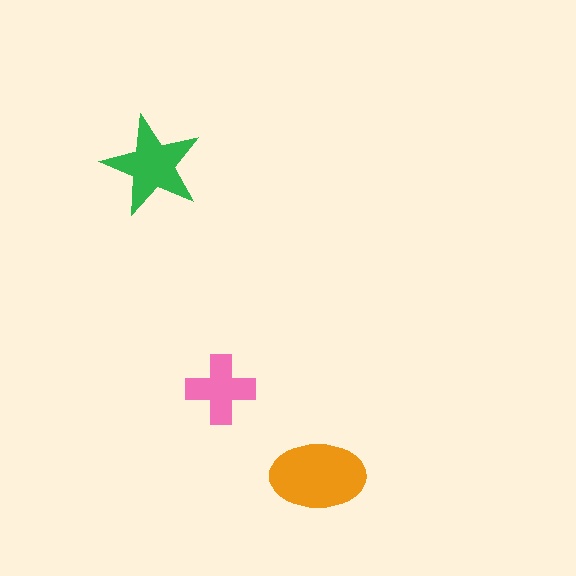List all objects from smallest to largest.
The pink cross, the green star, the orange ellipse.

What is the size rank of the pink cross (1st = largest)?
3rd.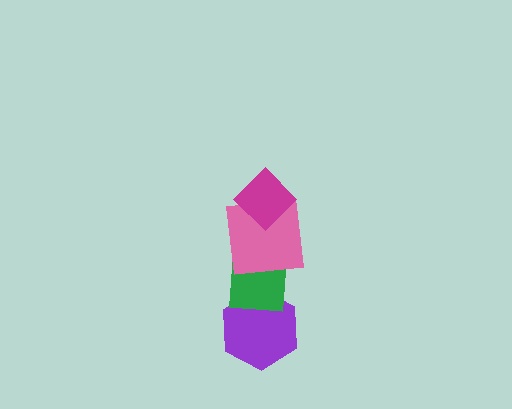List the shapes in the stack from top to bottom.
From top to bottom: the magenta diamond, the pink square, the green square, the purple hexagon.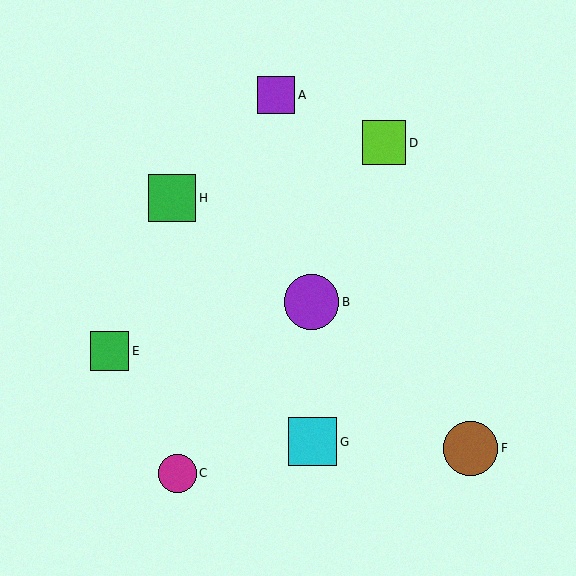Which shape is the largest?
The purple circle (labeled B) is the largest.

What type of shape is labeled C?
Shape C is a magenta circle.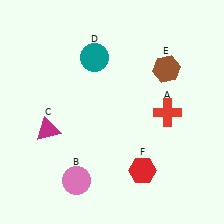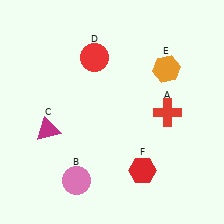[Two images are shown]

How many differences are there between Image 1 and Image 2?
There are 2 differences between the two images.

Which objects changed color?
D changed from teal to red. E changed from brown to orange.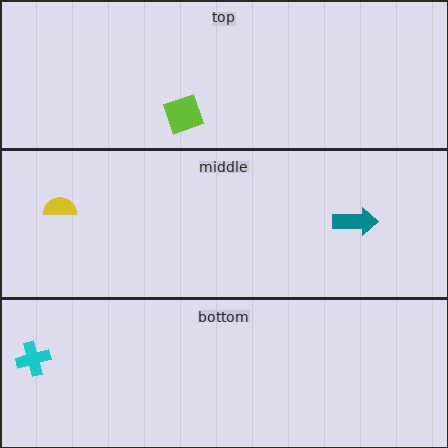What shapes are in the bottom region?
The cyan cross.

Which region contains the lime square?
The top region.